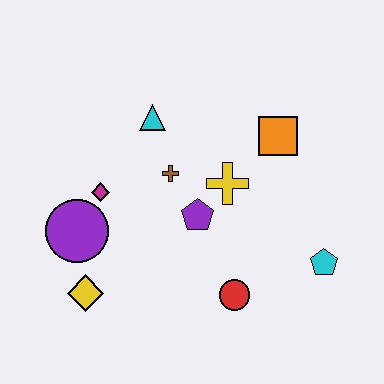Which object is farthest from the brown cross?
The cyan pentagon is farthest from the brown cross.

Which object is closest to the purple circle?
The magenta diamond is closest to the purple circle.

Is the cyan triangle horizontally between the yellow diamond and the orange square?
Yes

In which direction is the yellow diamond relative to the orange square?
The yellow diamond is to the left of the orange square.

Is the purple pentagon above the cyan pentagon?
Yes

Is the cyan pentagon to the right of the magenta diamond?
Yes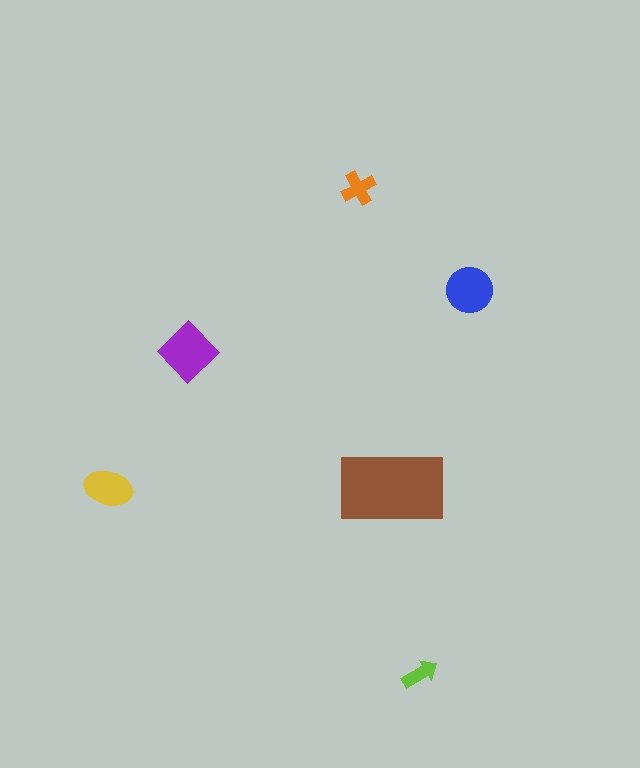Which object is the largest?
The brown rectangle.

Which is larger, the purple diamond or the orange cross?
The purple diamond.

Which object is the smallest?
The lime arrow.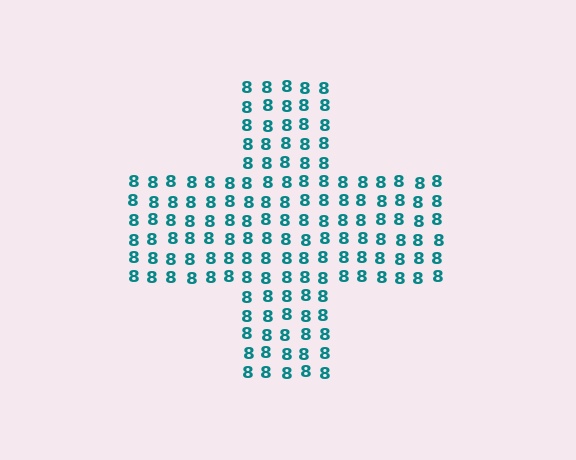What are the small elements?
The small elements are digit 8's.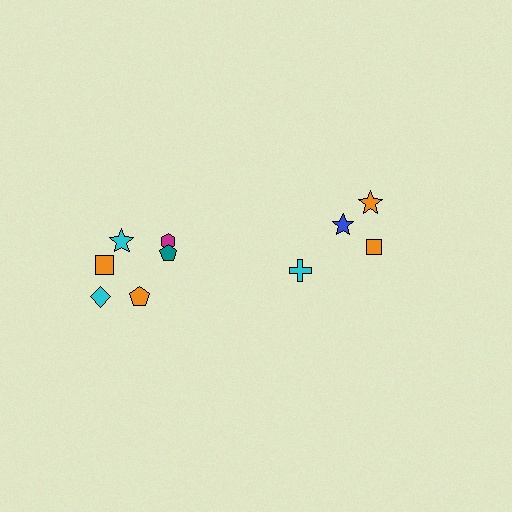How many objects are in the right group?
There are 4 objects.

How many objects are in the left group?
There are 6 objects.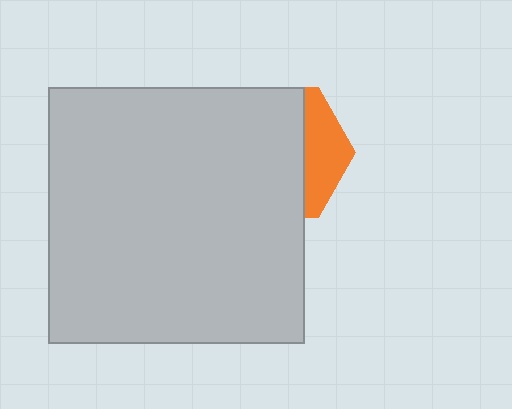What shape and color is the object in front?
The object in front is a light gray square.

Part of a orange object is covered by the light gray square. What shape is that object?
It is a hexagon.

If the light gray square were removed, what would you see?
You would see the complete orange hexagon.